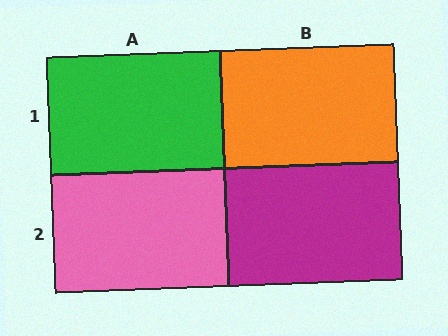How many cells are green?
1 cell is green.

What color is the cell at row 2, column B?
Magenta.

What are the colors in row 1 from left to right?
Green, orange.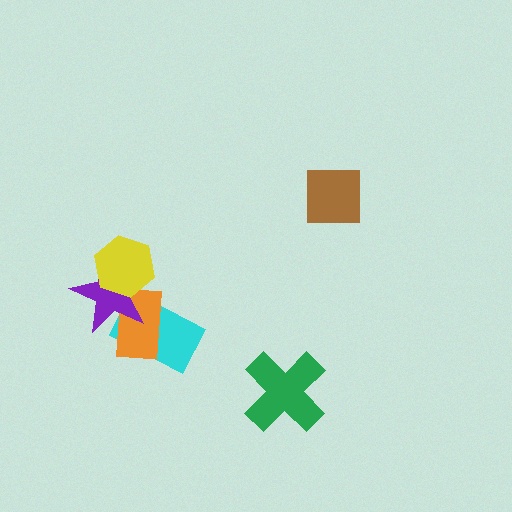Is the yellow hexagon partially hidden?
No, no other shape covers it.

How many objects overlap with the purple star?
3 objects overlap with the purple star.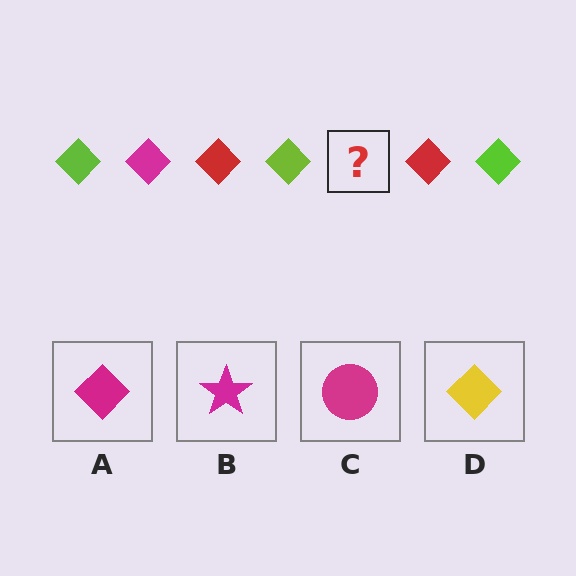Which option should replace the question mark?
Option A.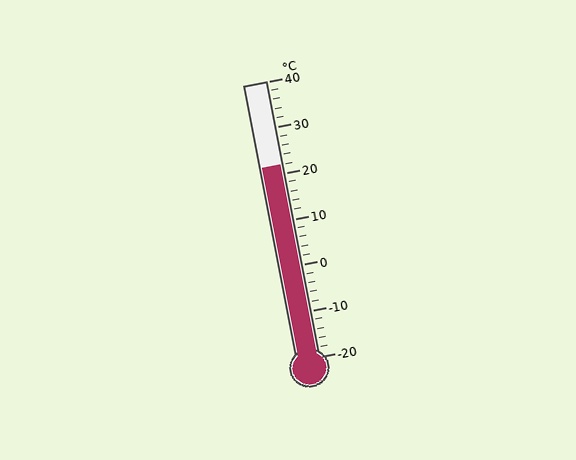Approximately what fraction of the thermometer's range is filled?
The thermometer is filled to approximately 70% of its range.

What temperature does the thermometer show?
The thermometer shows approximately 22°C.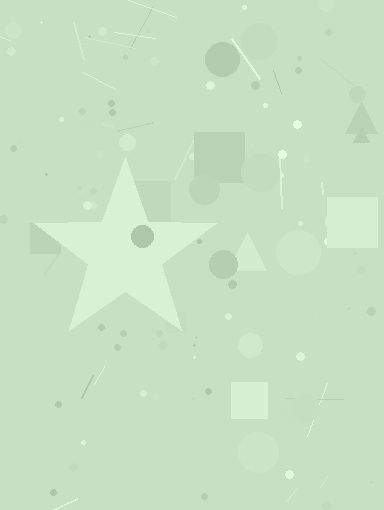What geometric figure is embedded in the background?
A star is embedded in the background.